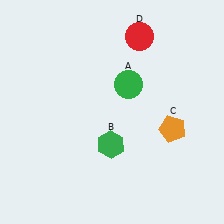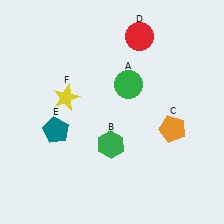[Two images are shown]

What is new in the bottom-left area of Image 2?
A teal pentagon (E) was added in the bottom-left area of Image 2.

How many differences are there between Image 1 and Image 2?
There are 2 differences between the two images.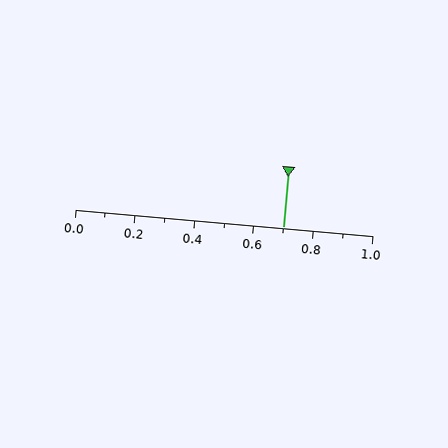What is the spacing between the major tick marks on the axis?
The major ticks are spaced 0.2 apart.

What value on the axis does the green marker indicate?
The marker indicates approximately 0.7.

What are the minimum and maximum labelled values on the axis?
The axis runs from 0.0 to 1.0.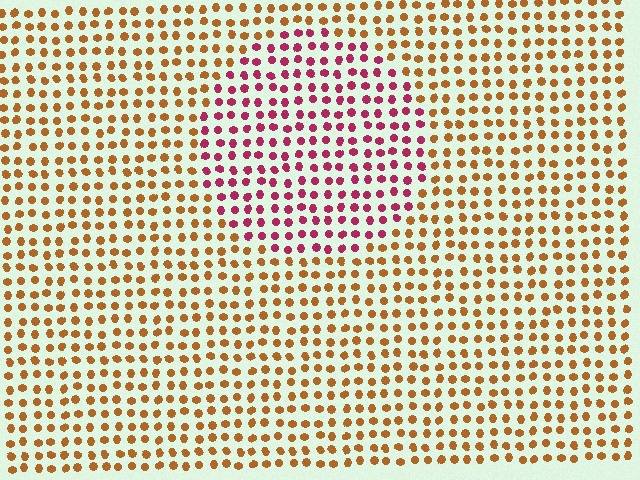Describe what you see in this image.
The image is filled with small brown elements in a uniform arrangement. A circle-shaped region is visible where the elements are tinted to a slightly different hue, forming a subtle color boundary.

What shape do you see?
I see a circle.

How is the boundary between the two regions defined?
The boundary is defined purely by a slight shift in hue (about 54 degrees). Spacing, size, and orientation are identical on both sides.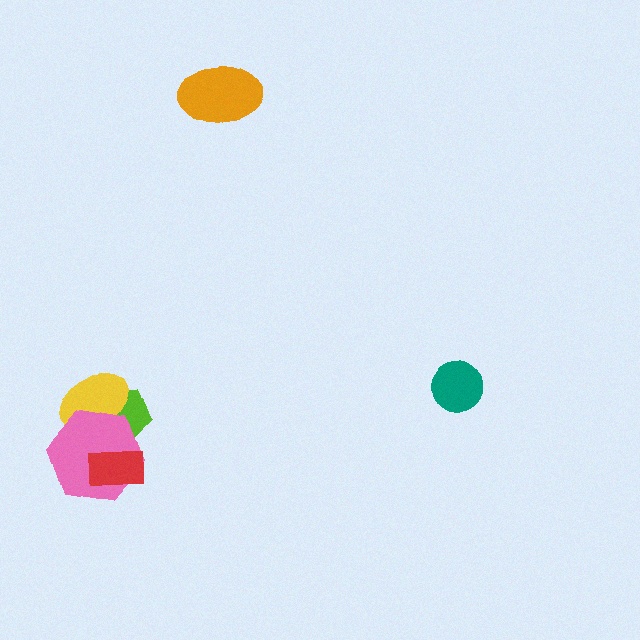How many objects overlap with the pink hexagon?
3 objects overlap with the pink hexagon.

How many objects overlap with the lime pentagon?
2 objects overlap with the lime pentagon.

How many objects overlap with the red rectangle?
1 object overlaps with the red rectangle.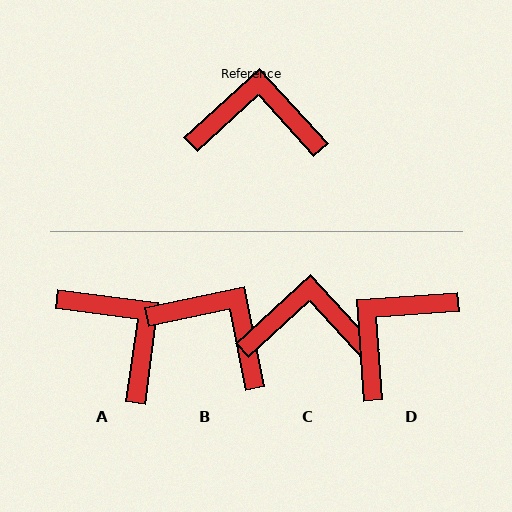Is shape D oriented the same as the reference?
No, it is off by about 51 degrees.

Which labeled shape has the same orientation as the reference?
C.